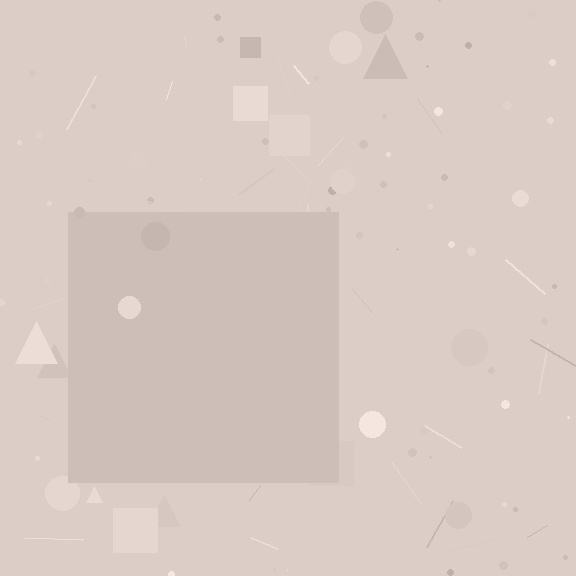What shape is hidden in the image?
A square is hidden in the image.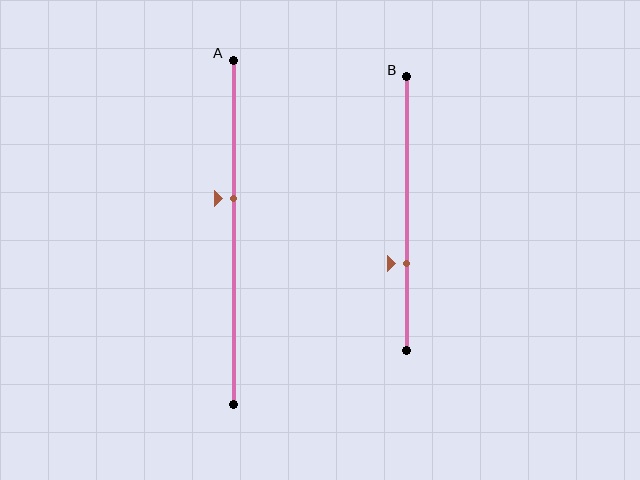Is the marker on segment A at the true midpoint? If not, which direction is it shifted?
No, the marker on segment A is shifted upward by about 10% of the segment length.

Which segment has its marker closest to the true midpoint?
Segment A has its marker closest to the true midpoint.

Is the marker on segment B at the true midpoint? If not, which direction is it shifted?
No, the marker on segment B is shifted downward by about 18% of the segment length.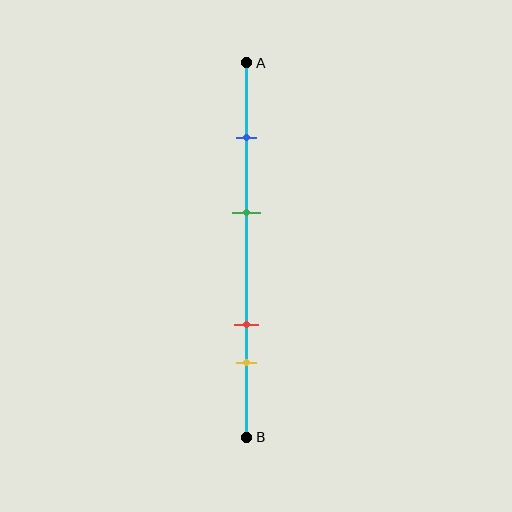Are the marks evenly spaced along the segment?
No, the marks are not evenly spaced.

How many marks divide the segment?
There are 4 marks dividing the segment.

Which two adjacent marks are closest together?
The red and yellow marks are the closest adjacent pair.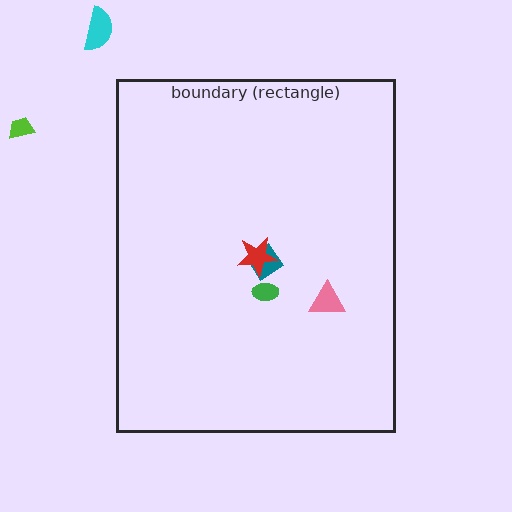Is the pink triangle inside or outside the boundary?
Inside.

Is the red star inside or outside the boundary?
Inside.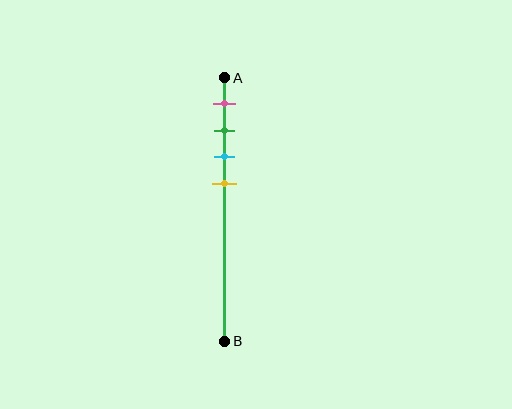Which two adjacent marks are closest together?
The green and cyan marks are the closest adjacent pair.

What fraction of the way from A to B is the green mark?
The green mark is approximately 20% (0.2) of the way from A to B.